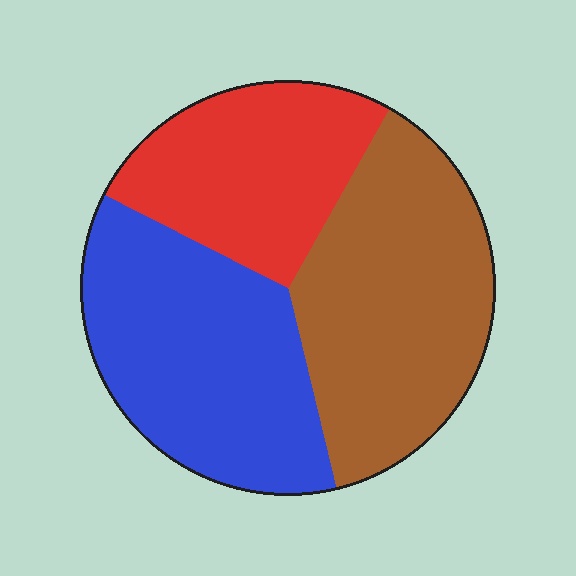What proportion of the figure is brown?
Brown covers 38% of the figure.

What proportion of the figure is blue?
Blue takes up between a quarter and a half of the figure.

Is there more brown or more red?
Brown.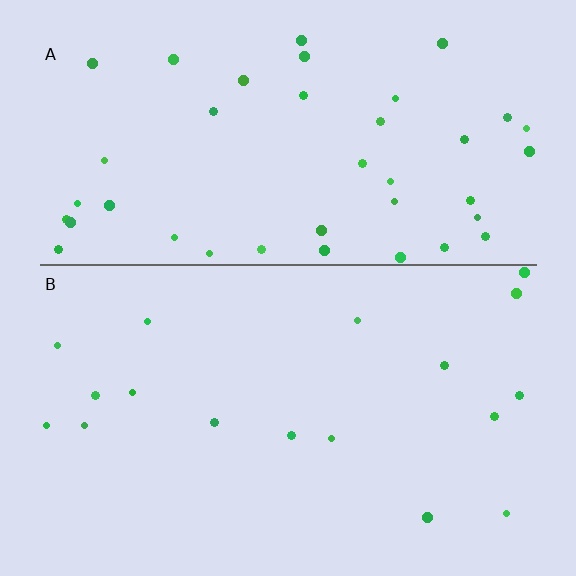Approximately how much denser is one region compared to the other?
Approximately 2.4× — region A over region B.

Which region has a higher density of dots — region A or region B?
A (the top).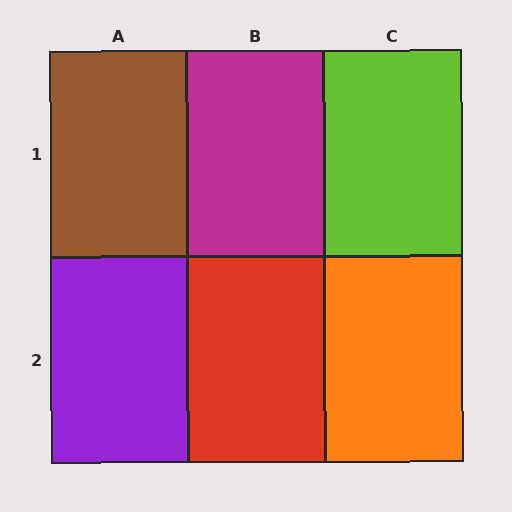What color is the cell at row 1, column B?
Magenta.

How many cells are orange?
1 cell is orange.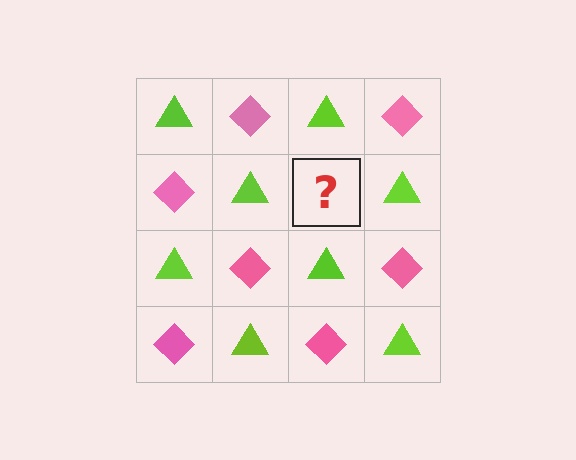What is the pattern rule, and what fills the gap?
The rule is that it alternates lime triangle and pink diamond in a checkerboard pattern. The gap should be filled with a pink diamond.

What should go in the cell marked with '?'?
The missing cell should contain a pink diamond.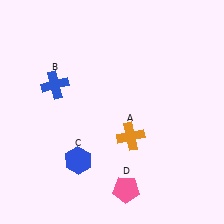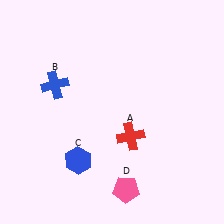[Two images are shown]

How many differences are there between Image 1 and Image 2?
There is 1 difference between the two images.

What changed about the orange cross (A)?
In Image 1, A is orange. In Image 2, it changed to red.